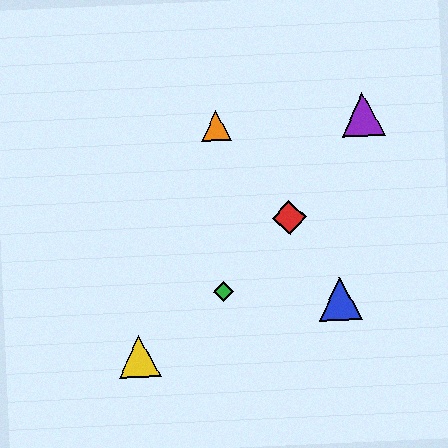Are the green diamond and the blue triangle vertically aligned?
No, the green diamond is at x≈223 and the blue triangle is at x≈340.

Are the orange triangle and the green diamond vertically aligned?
Yes, both are at x≈216.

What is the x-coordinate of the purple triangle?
The purple triangle is at x≈363.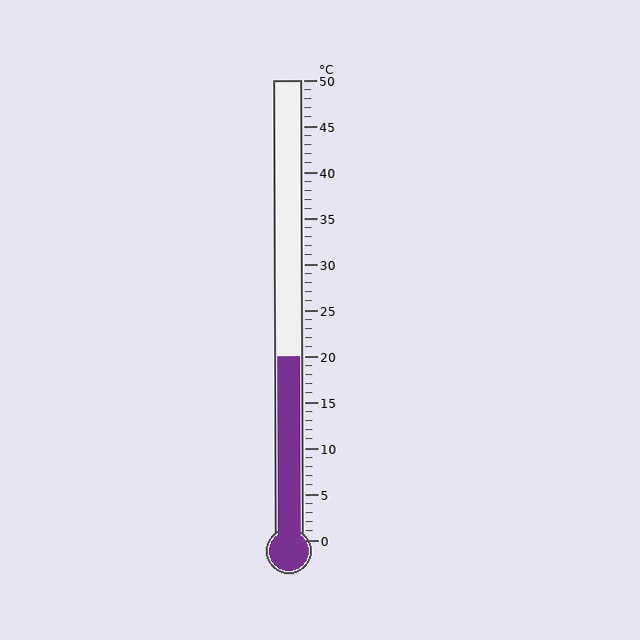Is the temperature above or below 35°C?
The temperature is below 35°C.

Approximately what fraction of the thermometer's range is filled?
The thermometer is filled to approximately 40% of its range.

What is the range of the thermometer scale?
The thermometer scale ranges from 0°C to 50°C.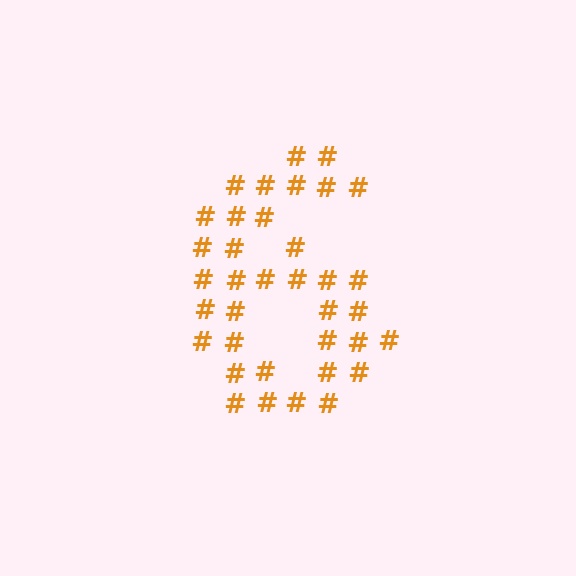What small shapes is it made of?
It is made of small hash symbols.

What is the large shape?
The large shape is the digit 6.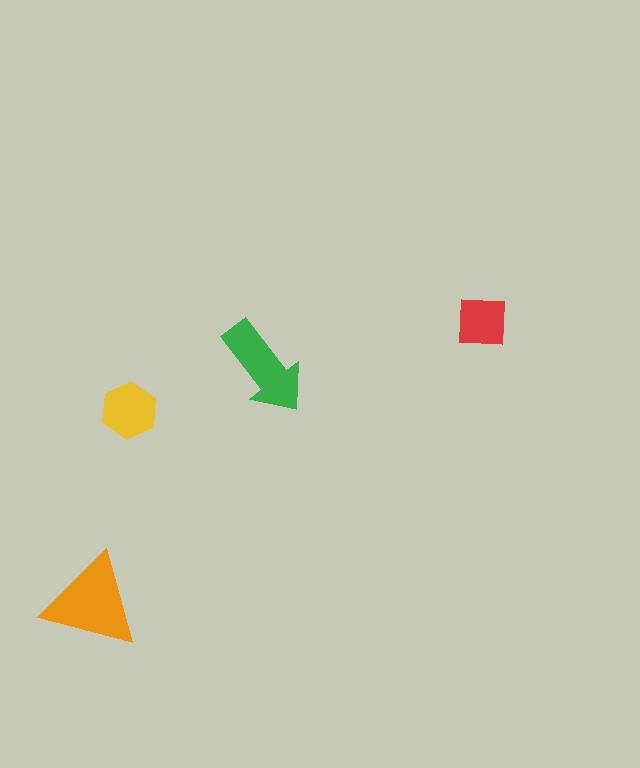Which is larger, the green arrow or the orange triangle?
The orange triangle.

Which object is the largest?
The orange triangle.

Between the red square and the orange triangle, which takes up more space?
The orange triangle.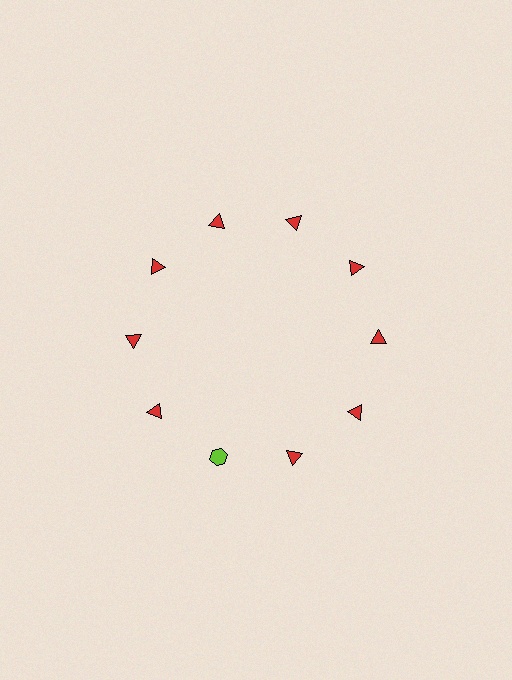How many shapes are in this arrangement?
There are 10 shapes arranged in a ring pattern.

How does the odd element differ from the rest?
It differs in both color (lime instead of red) and shape (hexagon instead of triangle).